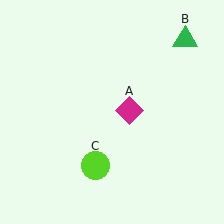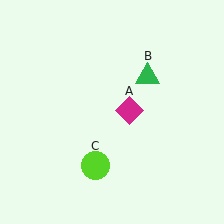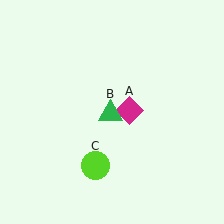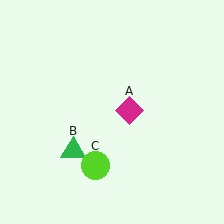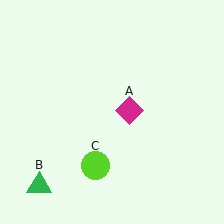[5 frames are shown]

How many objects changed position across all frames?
1 object changed position: green triangle (object B).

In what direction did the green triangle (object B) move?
The green triangle (object B) moved down and to the left.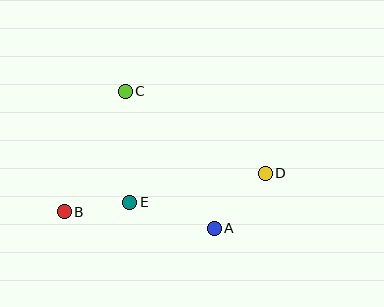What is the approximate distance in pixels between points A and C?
The distance between A and C is approximately 163 pixels.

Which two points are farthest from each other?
Points B and D are farthest from each other.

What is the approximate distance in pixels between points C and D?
The distance between C and D is approximately 162 pixels.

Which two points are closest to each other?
Points B and E are closest to each other.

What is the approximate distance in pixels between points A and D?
The distance between A and D is approximately 75 pixels.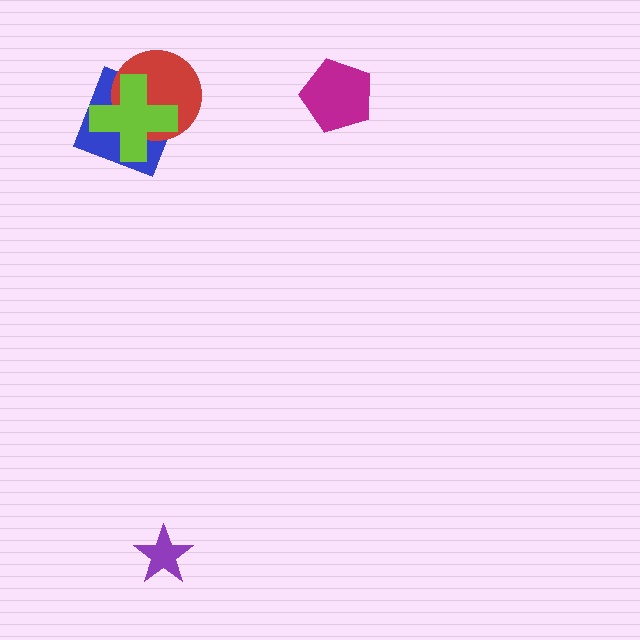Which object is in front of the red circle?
The lime cross is in front of the red circle.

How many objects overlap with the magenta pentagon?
0 objects overlap with the magenta pentagon.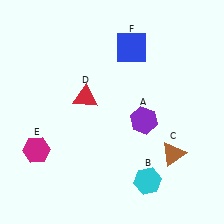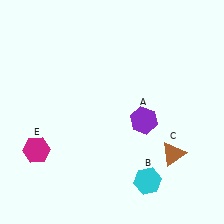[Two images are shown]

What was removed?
The red triangle (D), the blue square (F) were removed in Image 2.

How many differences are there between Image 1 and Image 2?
There are 2 differences between the two images.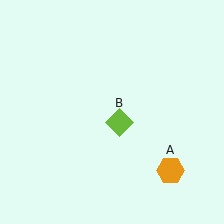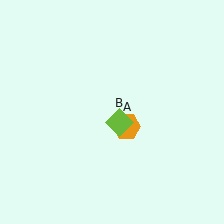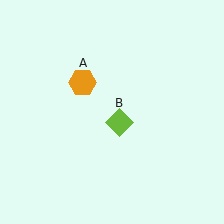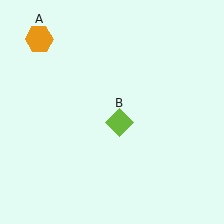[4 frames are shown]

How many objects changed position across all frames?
1 object changed position: orange hexagon (object A).